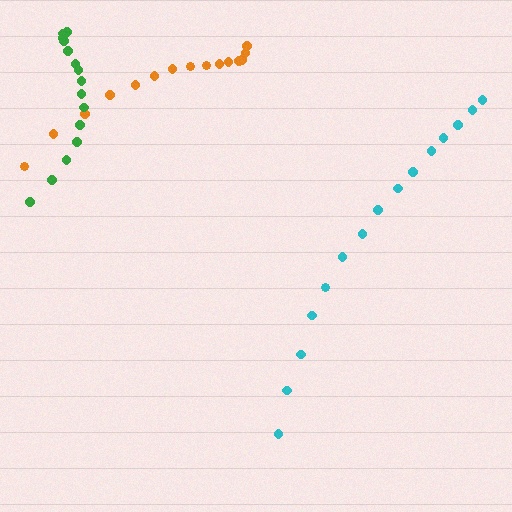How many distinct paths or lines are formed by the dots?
There are 3 distinct paths.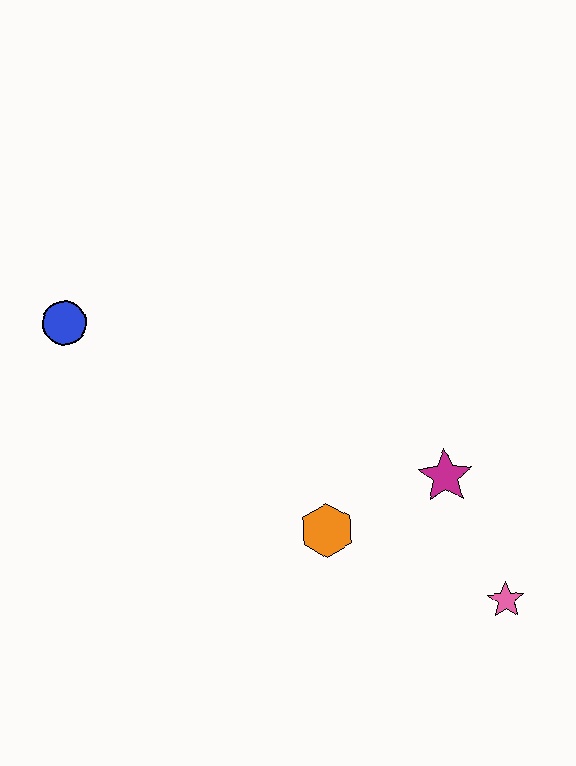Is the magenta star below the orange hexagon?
No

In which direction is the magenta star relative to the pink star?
The magenta star is above the pink star.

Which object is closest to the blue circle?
The orange hexagon is closest to the blue circle.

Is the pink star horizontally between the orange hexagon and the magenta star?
No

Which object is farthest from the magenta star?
The blue circle is farthest from the magenta star.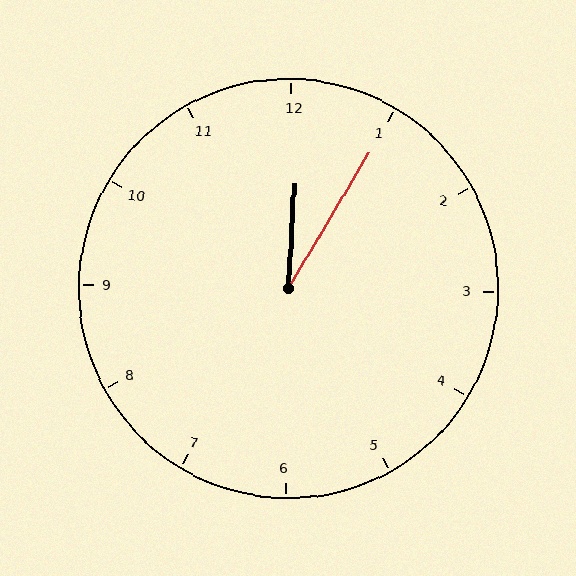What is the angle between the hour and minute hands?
Approximately 28 degrees.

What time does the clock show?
12:05.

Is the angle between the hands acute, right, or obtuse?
It is acute.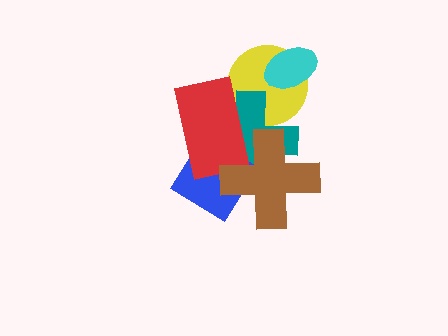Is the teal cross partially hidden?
Yes, it is partially covered by another shape.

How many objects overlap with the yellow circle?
3 objects overlap with the yellow circle.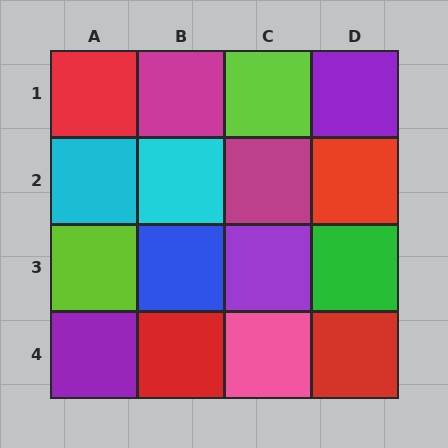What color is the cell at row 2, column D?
Red.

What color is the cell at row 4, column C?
Pink.